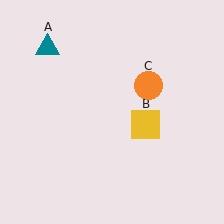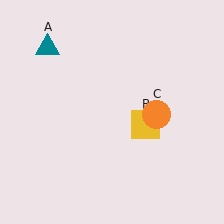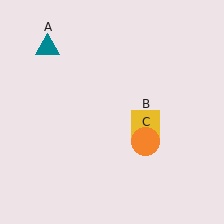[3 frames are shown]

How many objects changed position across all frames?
1 object changed position: orange circle (object C).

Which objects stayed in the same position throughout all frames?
Teal triangle (object A) and yellow square (object B) remained stationary.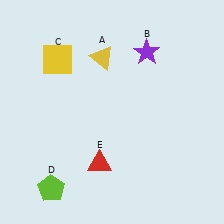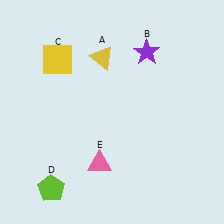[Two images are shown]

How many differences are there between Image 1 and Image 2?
There is 1 difference between the two images.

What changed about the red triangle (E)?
In Image 1, E is red. In Image 2, it changed to pink.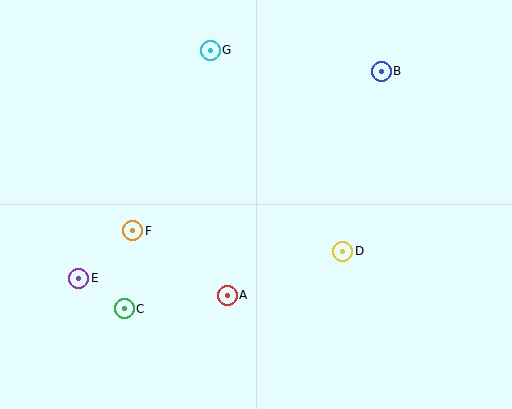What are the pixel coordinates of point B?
Point B is at (381, 71).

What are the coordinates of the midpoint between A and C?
The midpoint between A and C is at (176, 302).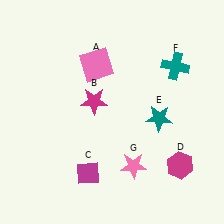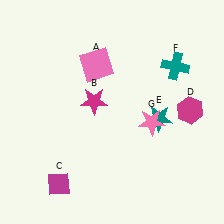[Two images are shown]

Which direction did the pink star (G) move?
The pink star (G) moved up.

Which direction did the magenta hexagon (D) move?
The magenta hexagon (D) moved up.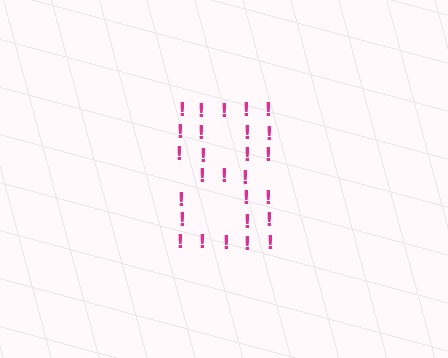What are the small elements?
The small elements are exclamation marks.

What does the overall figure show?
The overall figure shows the digit 8.